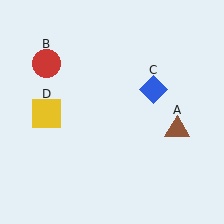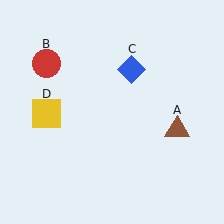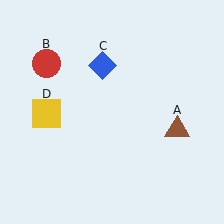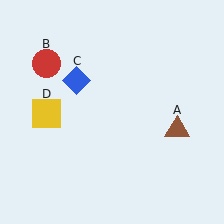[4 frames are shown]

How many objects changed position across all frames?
1 object changed position: blue diamond (object C).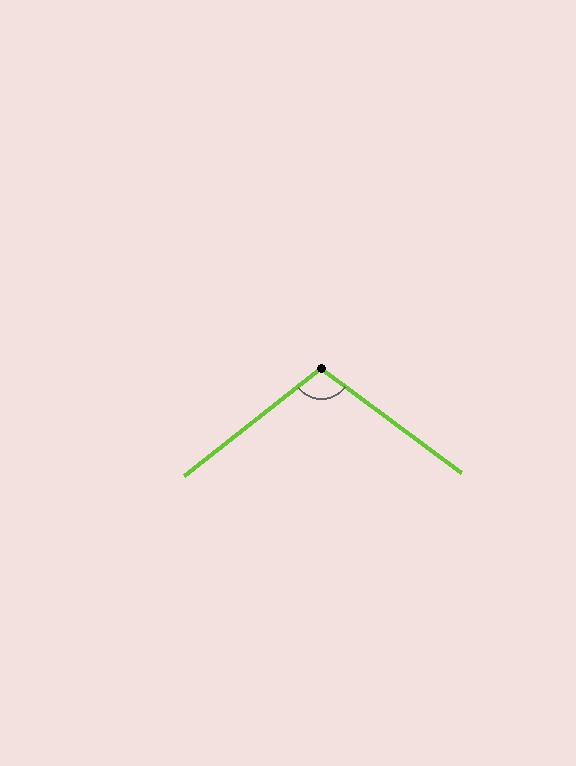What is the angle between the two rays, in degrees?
Approximately 105 degrees.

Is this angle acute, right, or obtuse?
It is obtuse.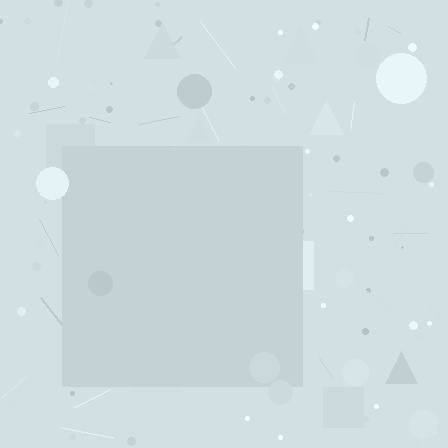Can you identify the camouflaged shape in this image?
The camouflaged shape is a square.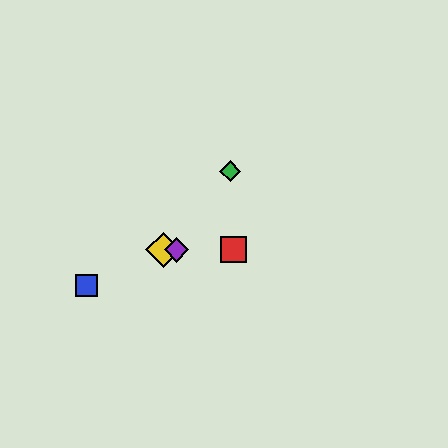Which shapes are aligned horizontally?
The red square, the yellow diamond, the purple diamond are aligned horizontally.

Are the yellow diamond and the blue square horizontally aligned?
No, the yellow diamond is at y≈250 and the blue square is at y≈285.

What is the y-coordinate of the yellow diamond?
The yellow diamond is at y≈250.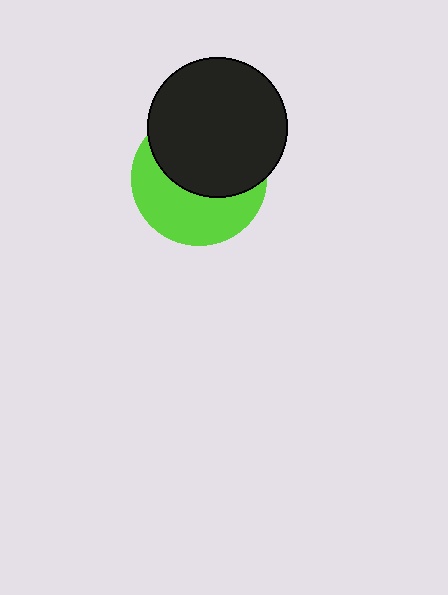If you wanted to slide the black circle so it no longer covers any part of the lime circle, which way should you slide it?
Slide it up — that is the most direct way to separate the two shapes.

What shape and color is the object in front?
The object in front is a black circle.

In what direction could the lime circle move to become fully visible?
The lime circle could move down. That would shift it out from behind the black circle entirely.